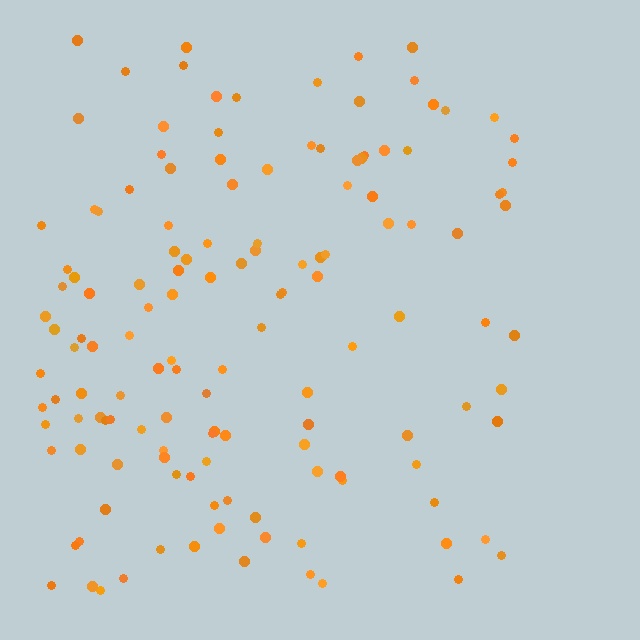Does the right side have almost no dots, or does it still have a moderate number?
Still a moderate number, just noticeably fewer than the left.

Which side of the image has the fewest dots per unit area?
The right.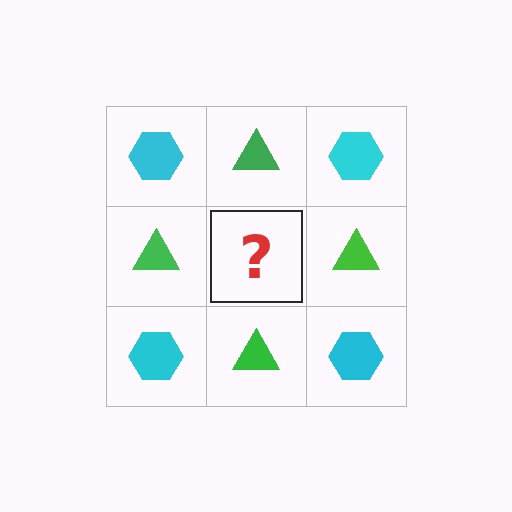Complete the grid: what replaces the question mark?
The question mark should be replaced with a cyan hexagon.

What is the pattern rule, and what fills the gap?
The rule is that it alternates cyan hexagon and green triangle in a checkerboard pattern. The gap should be filled with a cyan hexagon.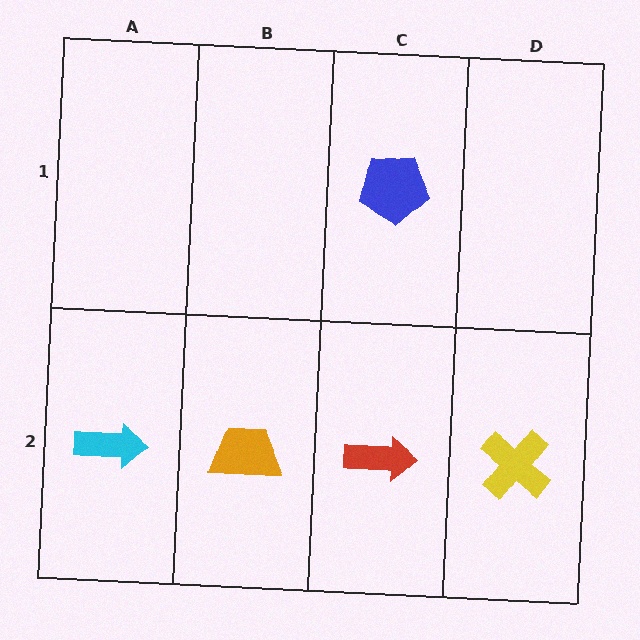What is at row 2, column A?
A cyan arrow.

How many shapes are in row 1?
1 shape.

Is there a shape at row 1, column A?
No, that cell is empty.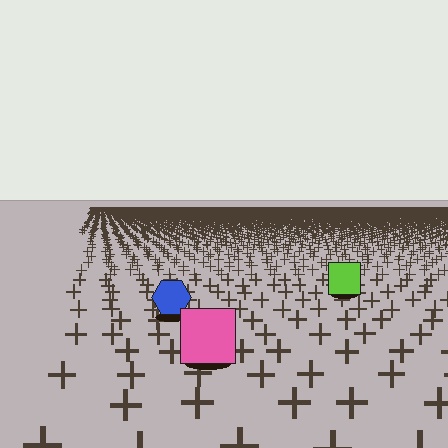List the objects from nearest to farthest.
From nearest to farthest: the pink square, the blue hexagon, the lime square.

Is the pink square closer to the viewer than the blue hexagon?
Yes. The pink square is closer — you can tell from the texture gradient: the ground texture is coarser near it.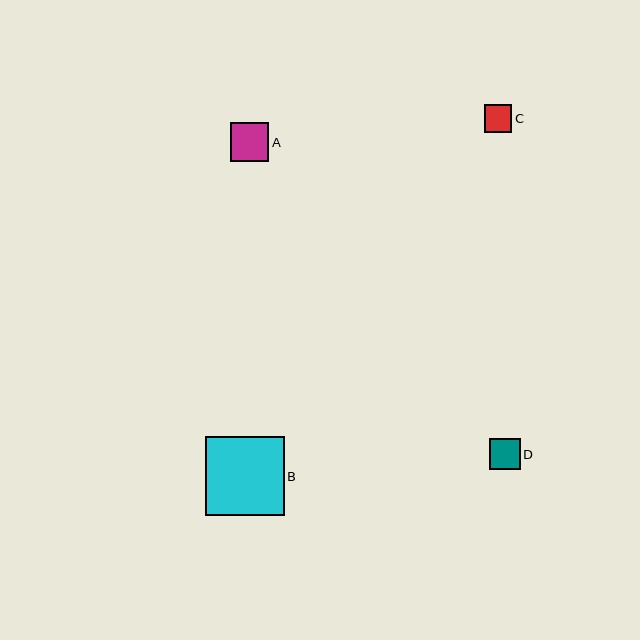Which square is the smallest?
Square C is the smallest with a size of approximately 28 pixels.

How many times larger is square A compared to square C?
Square A is approximately 1.4 times the size of square C.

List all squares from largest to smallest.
From largest to smallest: B, A, D, C.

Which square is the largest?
Square B is the largest with a size of approximately 79 pixels.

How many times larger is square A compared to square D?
Square A is approximately 1.2 times the size of square D.